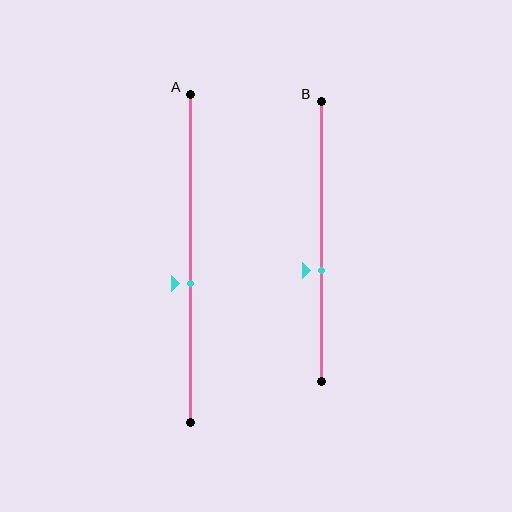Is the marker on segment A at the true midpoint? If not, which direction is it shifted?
No, the marker on segment A is shifted downward by about 8% of the segment length.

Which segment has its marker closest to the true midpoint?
Segment A has its marker closest to the true midpoint.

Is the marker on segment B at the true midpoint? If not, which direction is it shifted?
No, the marker on segment B is shifted downward by about 11% of the segment length.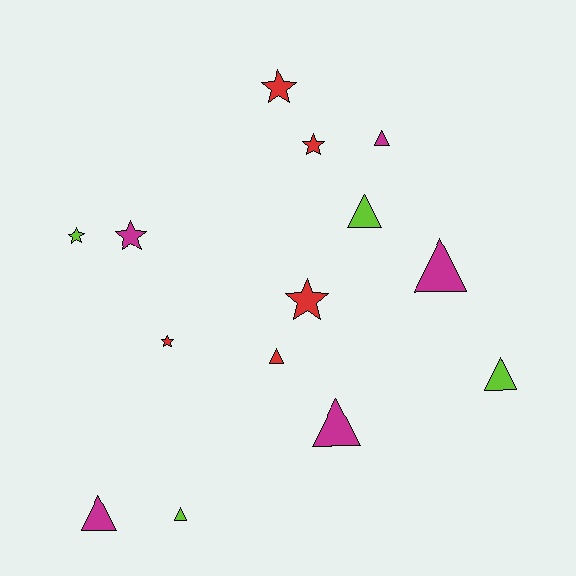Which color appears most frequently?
Red, with 5 objects.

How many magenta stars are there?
There is 1 magenta star.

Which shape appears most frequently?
Triangle, with 8 objects.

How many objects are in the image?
There are 14 objects.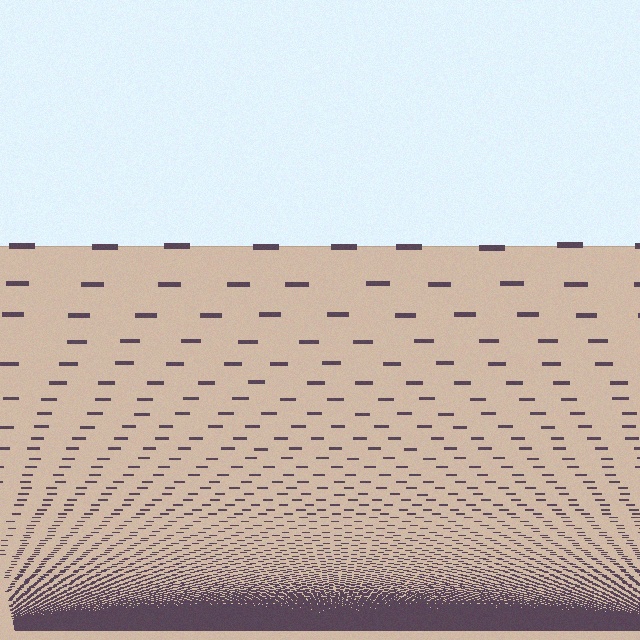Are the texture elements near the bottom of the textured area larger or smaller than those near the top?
Smaller. The gradient is inverted — elements near the bottom are smaller and denser.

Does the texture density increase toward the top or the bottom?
Density increases toward the bottom.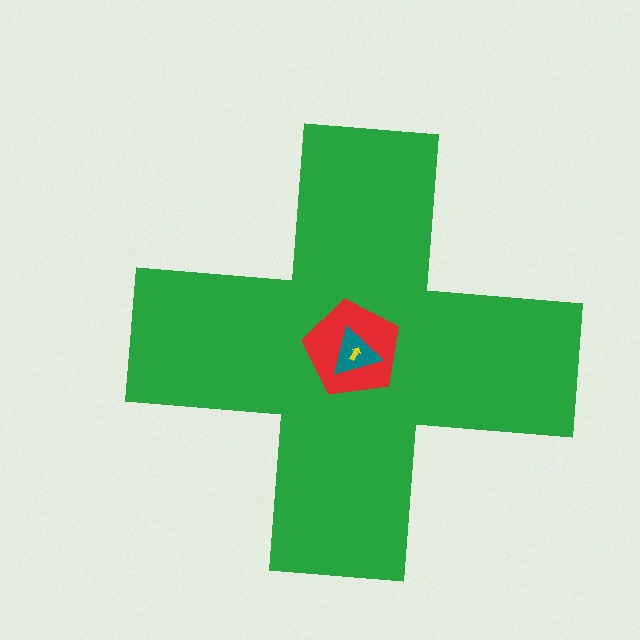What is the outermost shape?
The green cross.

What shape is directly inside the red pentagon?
The teal triangle.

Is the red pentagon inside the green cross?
Yes.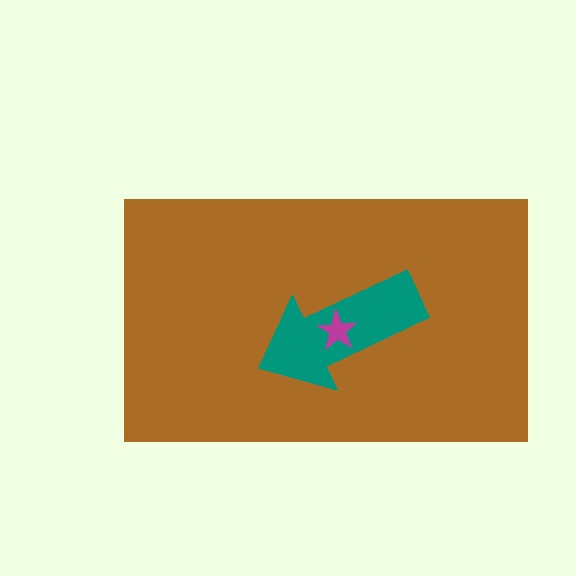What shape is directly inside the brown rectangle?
The teal arrow.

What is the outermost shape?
The brown rectangle.